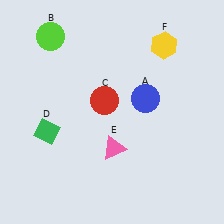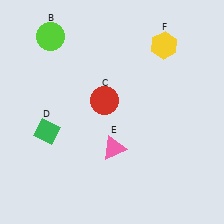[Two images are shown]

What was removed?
The blue circle (A) was removed in Image 2.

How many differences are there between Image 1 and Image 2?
There is 1 difference between the two images.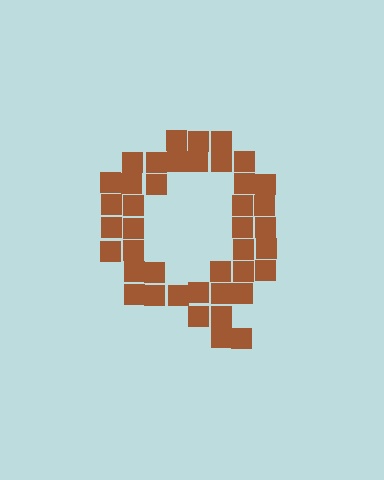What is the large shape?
The large shape is the letter Q.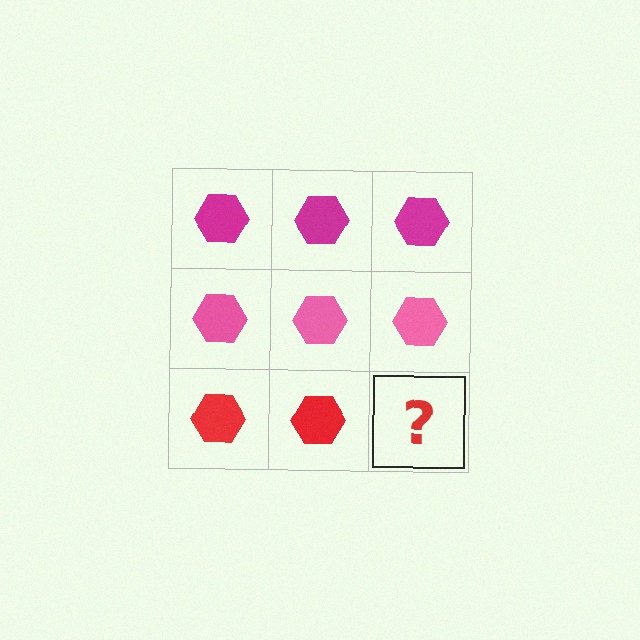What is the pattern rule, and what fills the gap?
The rule is that each row has a consistent color. The gap should be filled with a red hexagon.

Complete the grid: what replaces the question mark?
The question mark should be replaced with a red hexagon.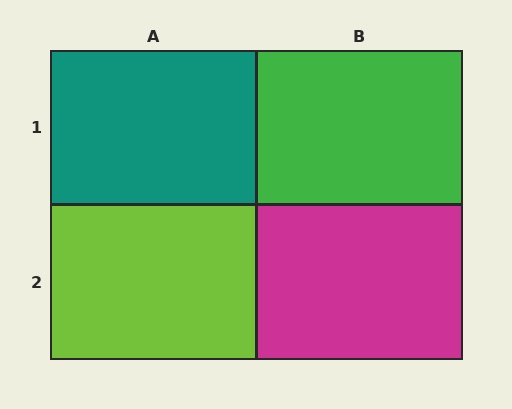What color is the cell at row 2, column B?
Magenta.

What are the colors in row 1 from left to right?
Teal, green.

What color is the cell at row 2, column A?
Lime.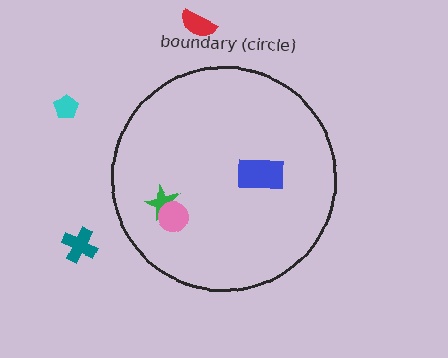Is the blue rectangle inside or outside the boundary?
Inside.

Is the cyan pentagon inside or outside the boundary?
Outside.